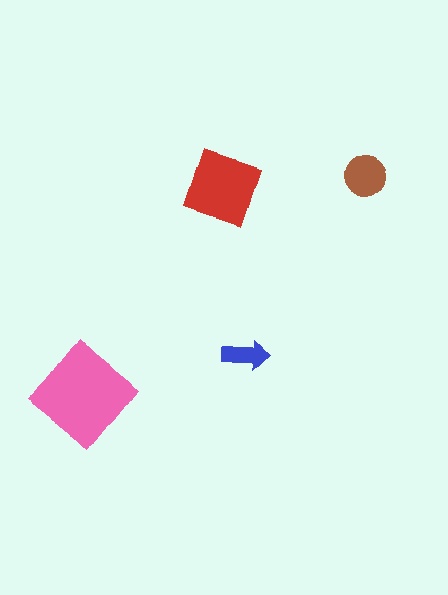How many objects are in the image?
There are 4 objects in the image.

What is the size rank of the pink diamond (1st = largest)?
1st.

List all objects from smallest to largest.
The blue arrow, the brown circle, the red diamond, the pink diamond.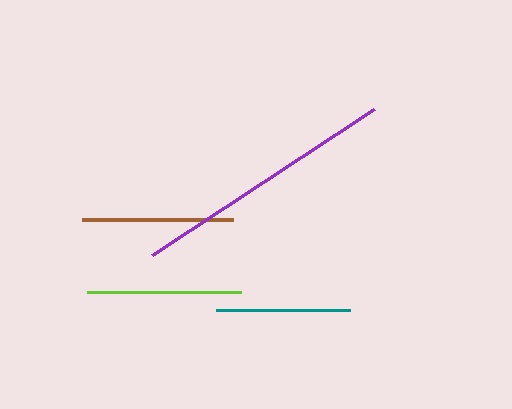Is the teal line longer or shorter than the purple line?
The purple line is longer than the teal line.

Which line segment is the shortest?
The teal line is the shortest at approximately 134 pixels.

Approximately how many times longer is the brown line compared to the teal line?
The brown line is approximately 1.1 times the length of the teal line.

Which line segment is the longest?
The purple line is the longest at approximately 265 pixels.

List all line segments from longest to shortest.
From longest to shortest: purple, lime, brown, teal.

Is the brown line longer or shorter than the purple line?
The purple line is longer than the brown line.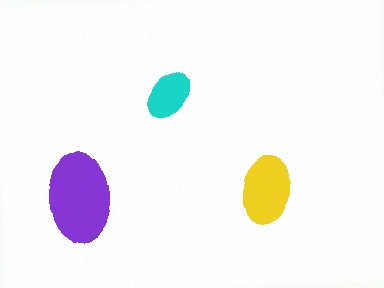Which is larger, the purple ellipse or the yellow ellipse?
The purple one.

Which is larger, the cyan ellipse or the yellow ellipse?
The yellow one.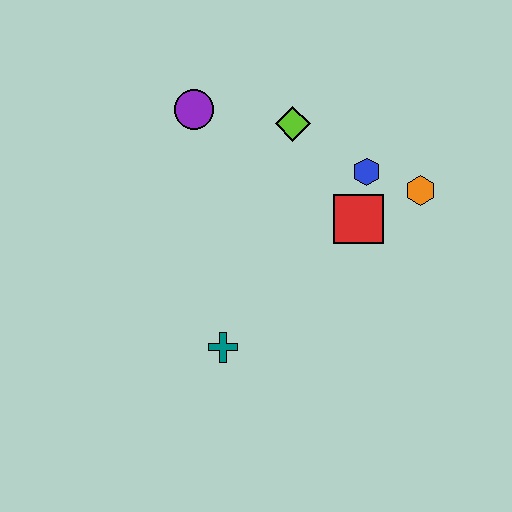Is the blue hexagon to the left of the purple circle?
No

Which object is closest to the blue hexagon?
The red square is closest to the blue hexagon.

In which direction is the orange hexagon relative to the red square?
The orange hexagon is to the right of the red square.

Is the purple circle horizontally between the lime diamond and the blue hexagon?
No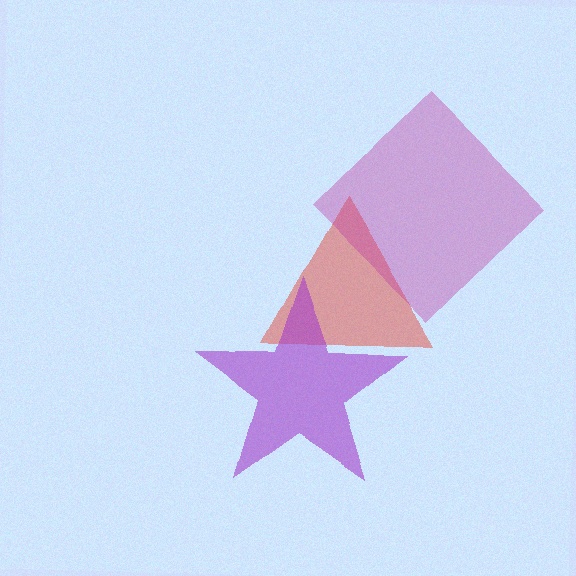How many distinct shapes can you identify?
There are 3 distinct shapes: a red triangle, a magenta diamond, a purple star.